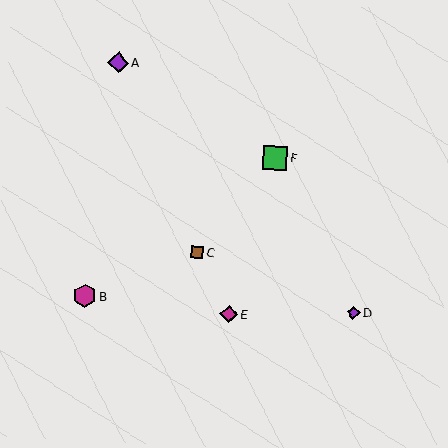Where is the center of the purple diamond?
The center of the purple diamond is at (118, 62).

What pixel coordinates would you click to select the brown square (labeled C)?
Click at (197, 252) to select the brown square C.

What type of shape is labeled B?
Shape B is a magenta hexagon.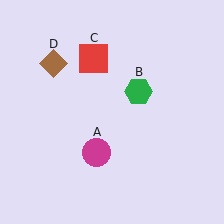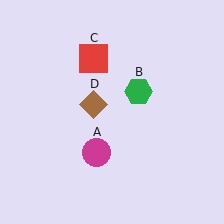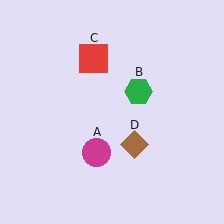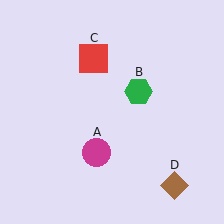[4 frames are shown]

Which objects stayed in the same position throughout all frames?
Magenta circle (object A) and green hexagon (object B) and red square (object C) remained stationary.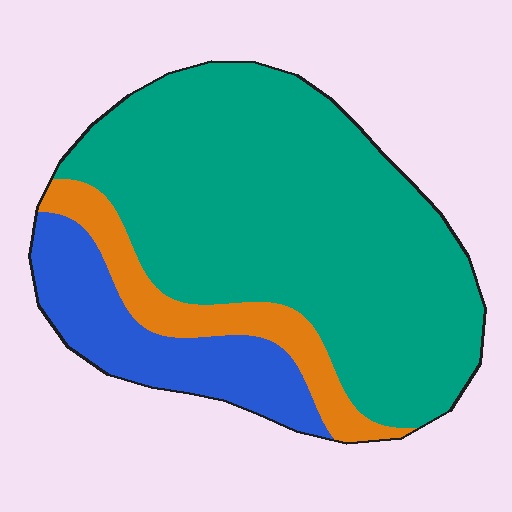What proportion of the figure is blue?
Blue covers 18% of the figure.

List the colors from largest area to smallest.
From largest to smallest: teal, blue, orange.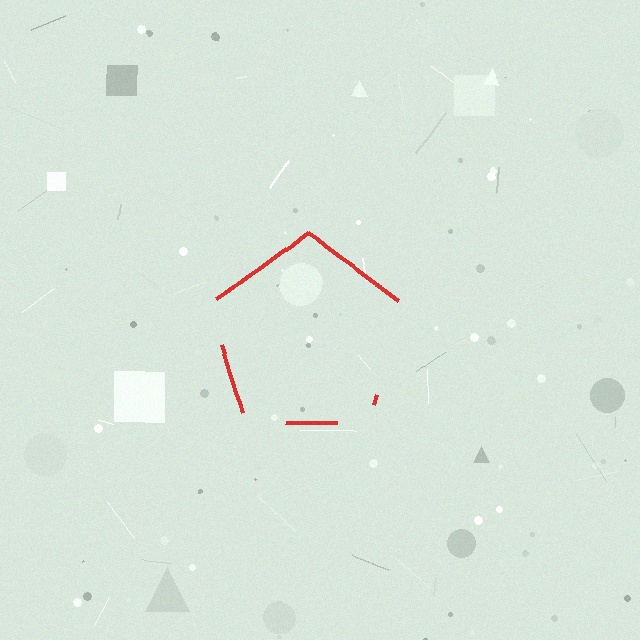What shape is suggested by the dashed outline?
The dashed outline suggests a pentagon.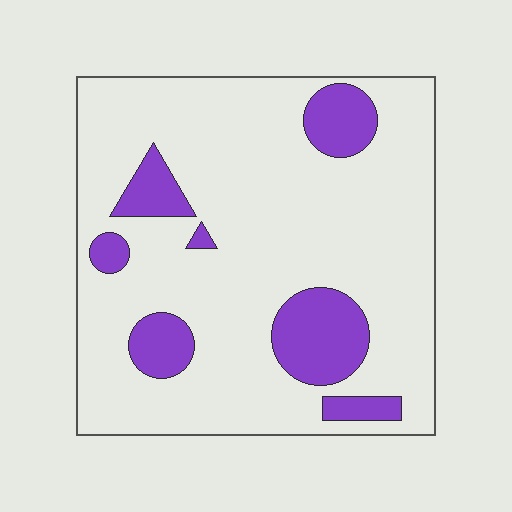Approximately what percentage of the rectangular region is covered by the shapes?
Approximately 20%.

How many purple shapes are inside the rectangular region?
7.